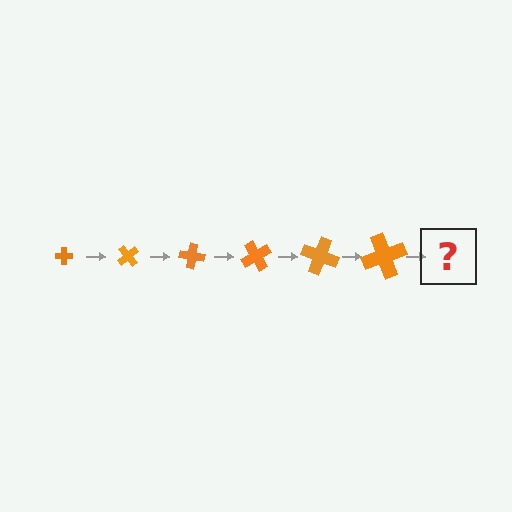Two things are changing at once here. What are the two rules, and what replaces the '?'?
The two rules are that the cross grows larger each step and it rotates 50 degrees each step. The '?' should be a cross, larger than the previous one and rotated 300 degrees from the start.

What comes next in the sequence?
The next element should be a cross, larger than the previous one and rotated 300 degrees from the start.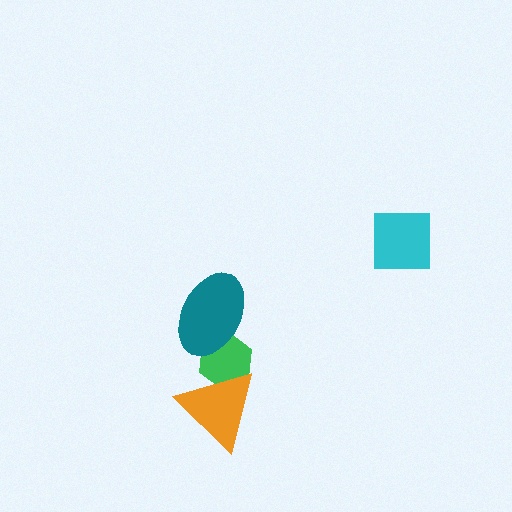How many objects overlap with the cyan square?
0 objects overlap with the cyan square.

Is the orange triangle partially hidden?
No, no other shape covers it.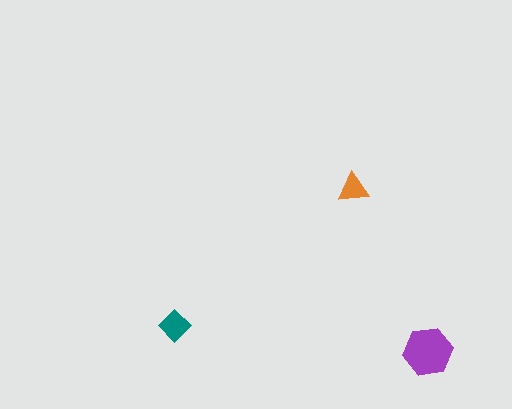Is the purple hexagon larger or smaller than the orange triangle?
Larger.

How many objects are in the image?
There are 3 objects in the image.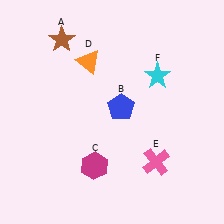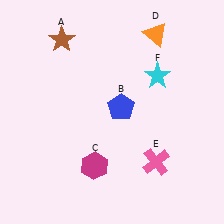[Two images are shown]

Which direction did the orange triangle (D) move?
The orange triangle (D) moved right.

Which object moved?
The orange triangle (D) moved right.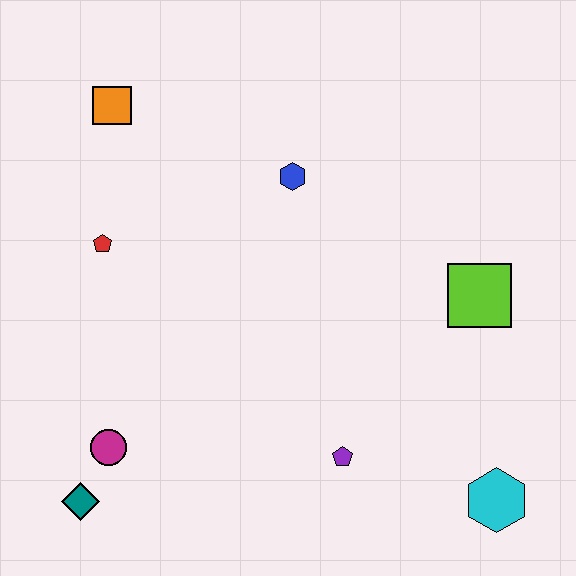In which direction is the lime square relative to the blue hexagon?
The lime square is to the right of the blue hexagon.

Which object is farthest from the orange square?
The cyan hexagon is farthest from the orange square.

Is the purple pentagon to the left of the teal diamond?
No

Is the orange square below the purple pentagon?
No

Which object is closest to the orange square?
The red pentagon is closest to the orange square.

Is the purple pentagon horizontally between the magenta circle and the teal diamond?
No